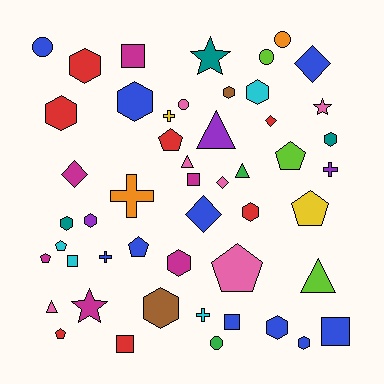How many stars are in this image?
There are 3 stars.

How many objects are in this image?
There are 50 objects.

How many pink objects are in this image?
There are 6 pink objects.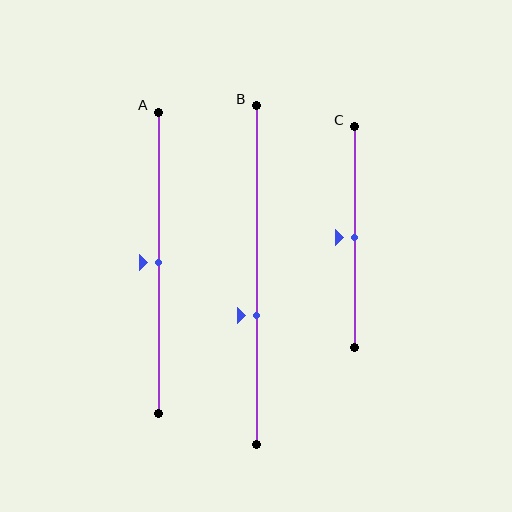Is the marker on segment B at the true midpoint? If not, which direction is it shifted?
No, the marker on segment B is shifted downward by about 12% of the segment length.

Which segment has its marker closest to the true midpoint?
Segment A has its marker closest to the true midpoint.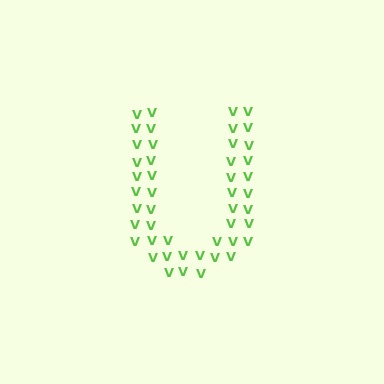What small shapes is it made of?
It is made of small letter V's.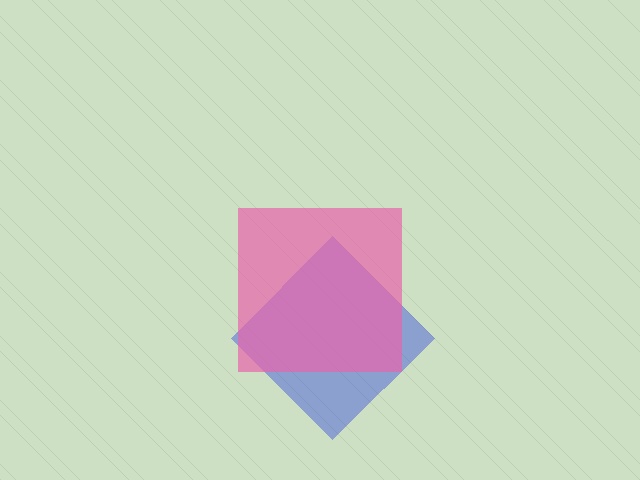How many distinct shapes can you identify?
There are 2 distinct shapes: a blue diamond, a pink square.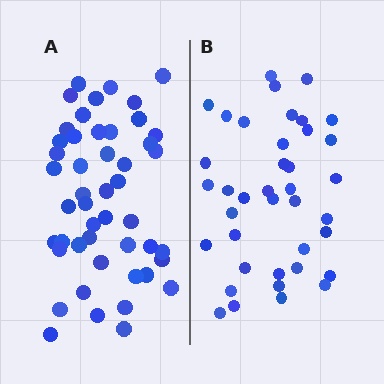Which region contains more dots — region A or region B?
Region A (the left region) has more dots.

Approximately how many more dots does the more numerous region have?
Region A has roughly 8 or so more dots than region B.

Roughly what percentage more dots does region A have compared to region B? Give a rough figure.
About 25% more.